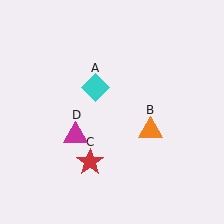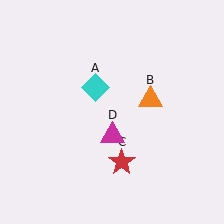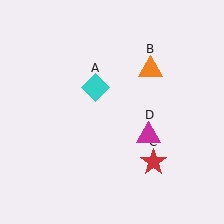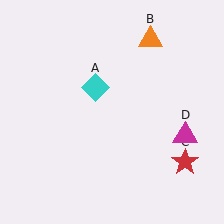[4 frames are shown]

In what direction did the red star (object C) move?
The red star (object C) moved right.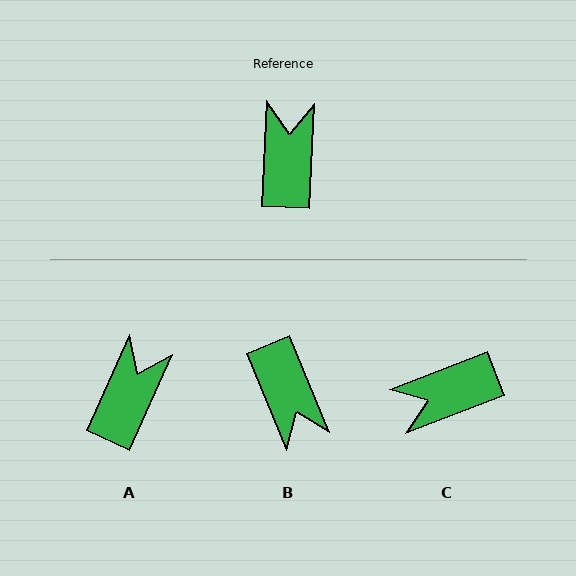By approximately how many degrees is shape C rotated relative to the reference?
Approximately 114 degrees counter-clockwise.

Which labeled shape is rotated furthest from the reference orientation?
B, about 155 degrees away.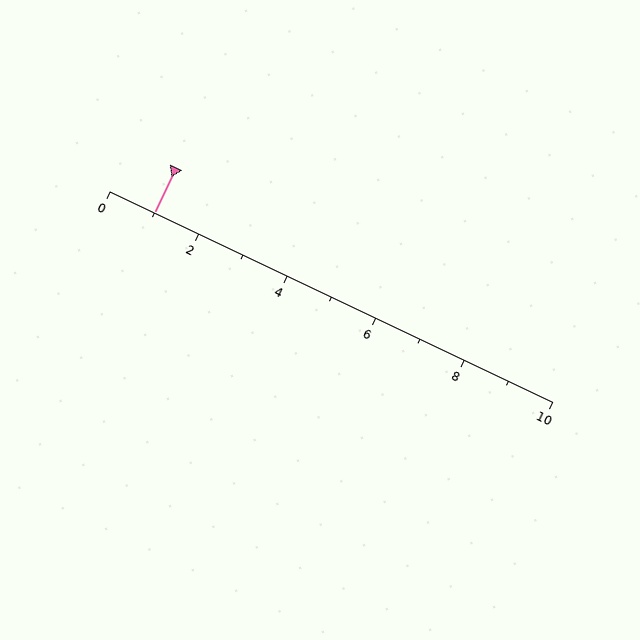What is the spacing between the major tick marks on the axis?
The major ticks are spaced 2 apart.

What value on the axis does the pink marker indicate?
The marker indicates approximately 1.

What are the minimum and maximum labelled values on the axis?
The axis runs from 0 to 10.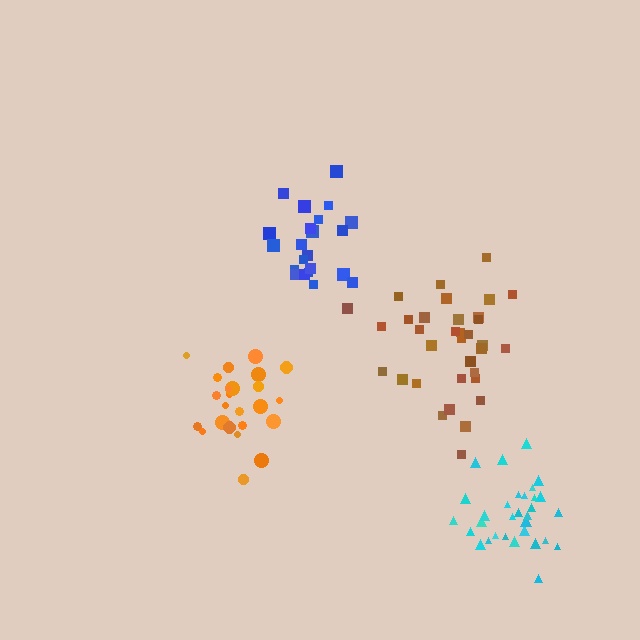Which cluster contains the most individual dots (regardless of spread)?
Brown (34).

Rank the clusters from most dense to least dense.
cyan, orange, blue, brown.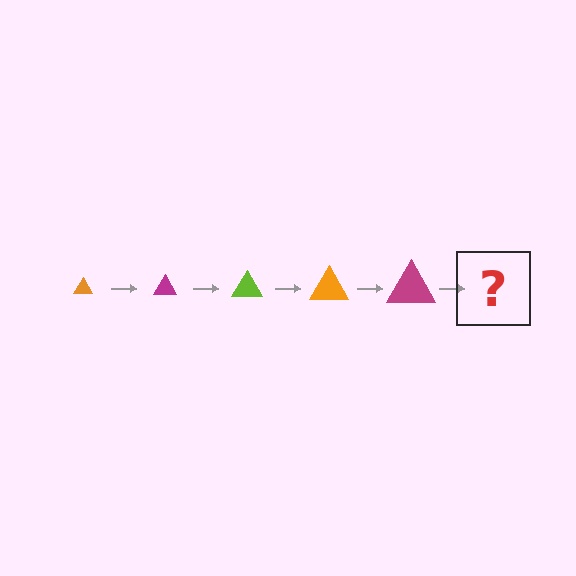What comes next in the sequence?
The next element should be a lime triangle, larger than the previous one.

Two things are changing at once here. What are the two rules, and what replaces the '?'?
The two rules are that the triangle grows larger each step and the color cycles through orange, magenta, and lime. The '?' should be a lime triangle, larger than the previous one.